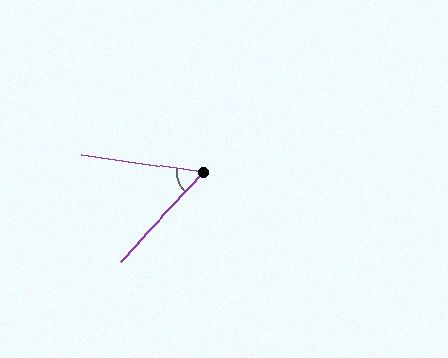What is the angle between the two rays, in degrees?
Approximately 55 degrees.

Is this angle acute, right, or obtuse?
It is acute.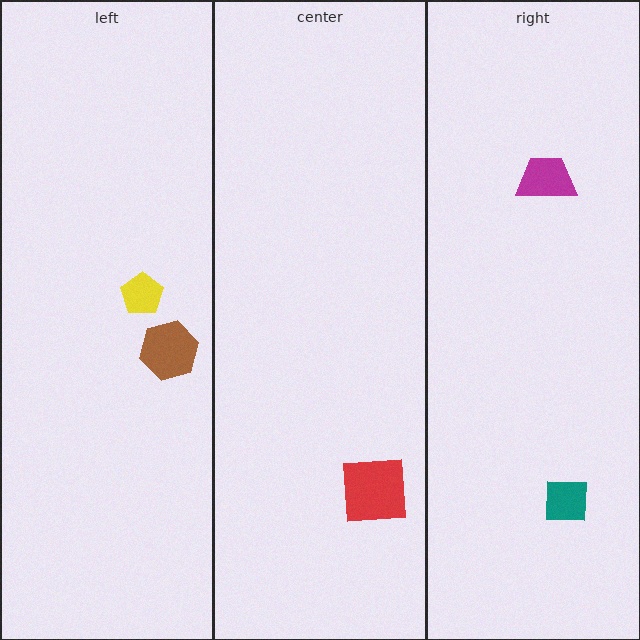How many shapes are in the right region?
2.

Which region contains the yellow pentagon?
The left region.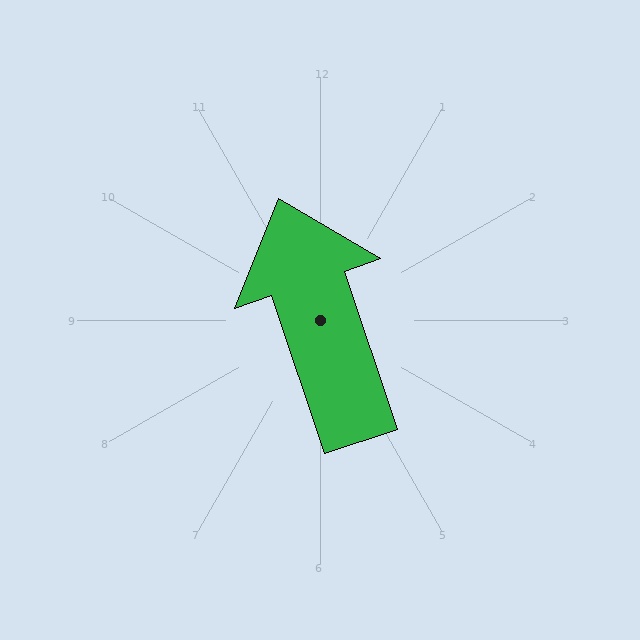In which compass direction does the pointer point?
North.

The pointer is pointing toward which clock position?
Roughly 11 o'clock.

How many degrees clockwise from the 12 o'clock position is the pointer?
Approximately 341 degrees.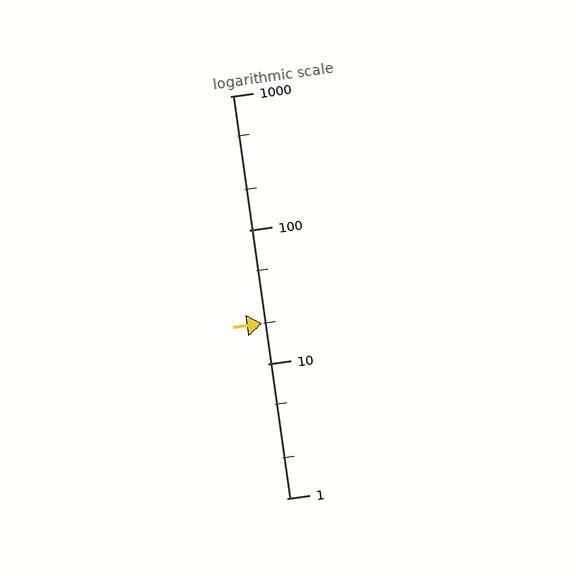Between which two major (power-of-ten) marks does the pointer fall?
The pointer is between 10 and 100.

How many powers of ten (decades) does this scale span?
The scale spans 3 decades, from 1 to 1000.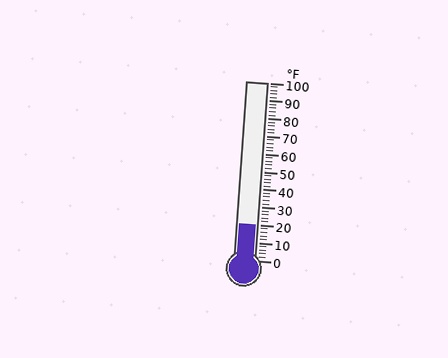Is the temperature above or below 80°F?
The temperature is below 80°F.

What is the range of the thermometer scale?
The thermometer scale ranges from 0°F to 100°F.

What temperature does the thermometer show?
The thermometer shows approximately 20°F.